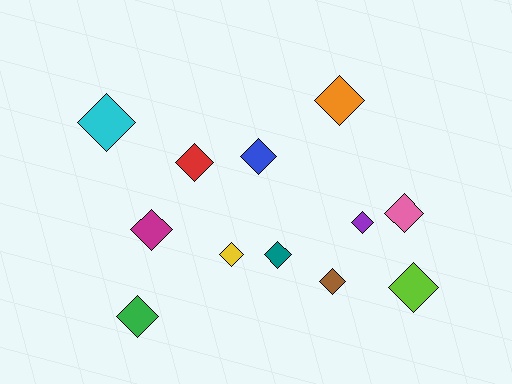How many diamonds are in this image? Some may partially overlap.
There are 12 diamonds.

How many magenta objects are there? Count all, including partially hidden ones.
There is 1 magenta object.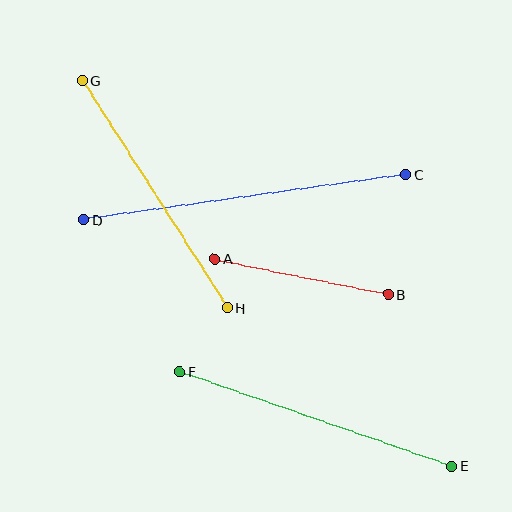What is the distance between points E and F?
The distance is approximately 288 pixels.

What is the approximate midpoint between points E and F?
The midpoint is at approximately (316, 419) pixels.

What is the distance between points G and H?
The distance is approximately 270 pixels.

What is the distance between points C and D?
The distance is approximately 325 pixels.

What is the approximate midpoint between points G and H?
The midpoint is at approximately (155, 194) pixels.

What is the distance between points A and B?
The distance is approximately 177 pixels.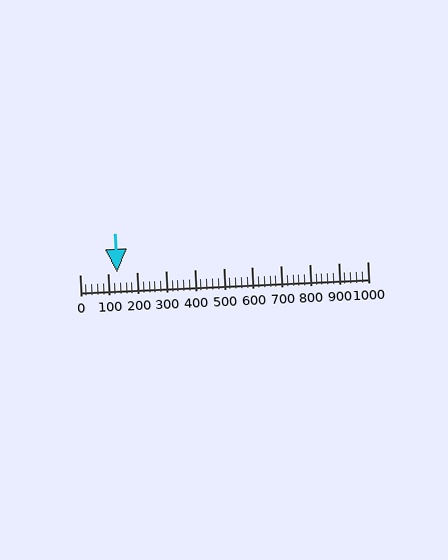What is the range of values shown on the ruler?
The ruler shows values from 0 to 1000.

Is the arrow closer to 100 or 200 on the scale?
The arrow is closer to 100.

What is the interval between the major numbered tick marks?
The major tick marks are spaced 100 units apart.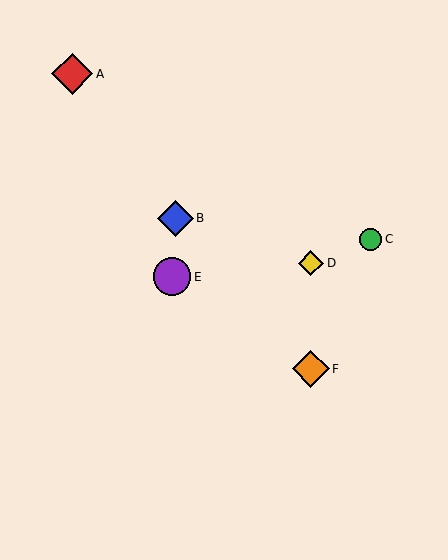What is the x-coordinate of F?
Object F is at x≈311.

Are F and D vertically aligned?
Yes, both are at x≈311.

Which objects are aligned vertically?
Objects D, F are aligned vertically.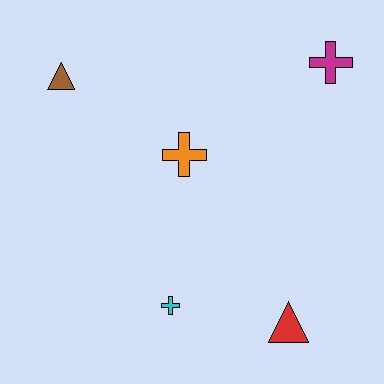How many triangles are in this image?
There are 2 triangles.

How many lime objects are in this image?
There are no lime objects.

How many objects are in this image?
There are 5 objects.